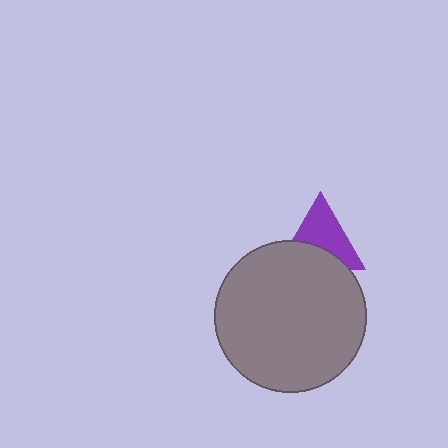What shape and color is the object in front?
The object in front is a gray circle.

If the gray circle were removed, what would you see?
You would see the complete purple triangle.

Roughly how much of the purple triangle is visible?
About half of it is visible (roughly 60%).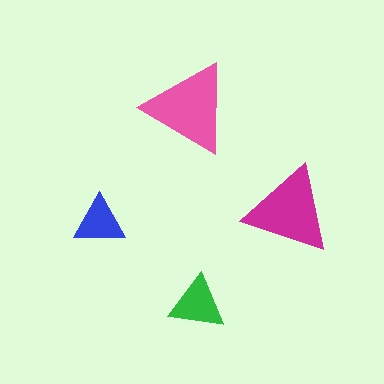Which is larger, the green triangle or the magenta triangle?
The magenta one.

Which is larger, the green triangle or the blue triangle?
The green one.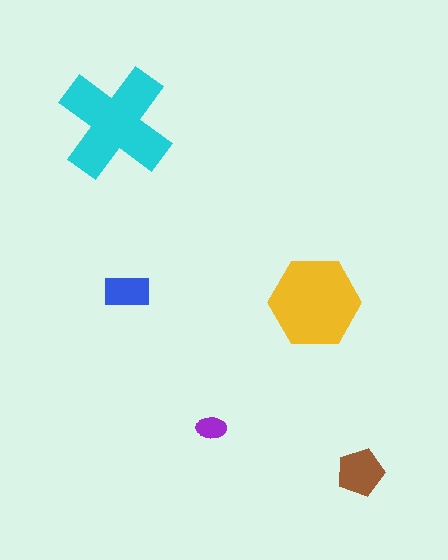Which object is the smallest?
The purple ellipse.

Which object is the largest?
The cyan cross.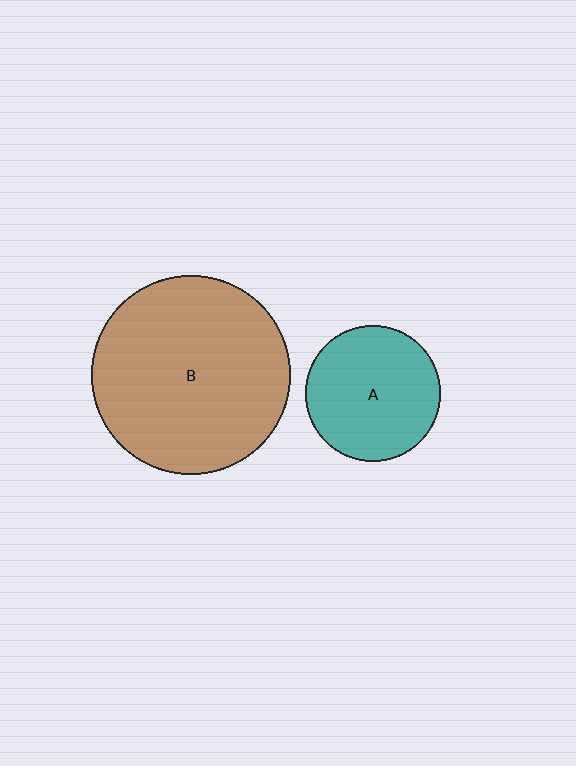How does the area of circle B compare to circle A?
Approximately 2.2 times.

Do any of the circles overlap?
No, none of the circles overlap.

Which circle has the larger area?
Circle B (brown).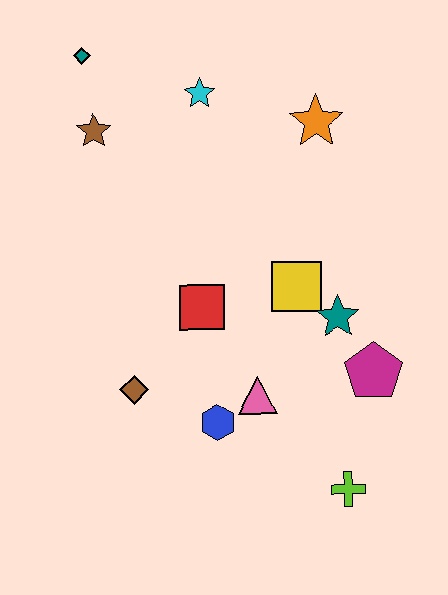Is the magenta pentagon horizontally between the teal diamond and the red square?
No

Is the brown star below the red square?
No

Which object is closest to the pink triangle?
The blue hexagon is closest to the pink triangle.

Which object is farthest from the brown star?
The lime cross is farthest from the brown star.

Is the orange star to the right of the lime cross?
No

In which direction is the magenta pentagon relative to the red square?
The magenta pentagon is to the right of the red square.